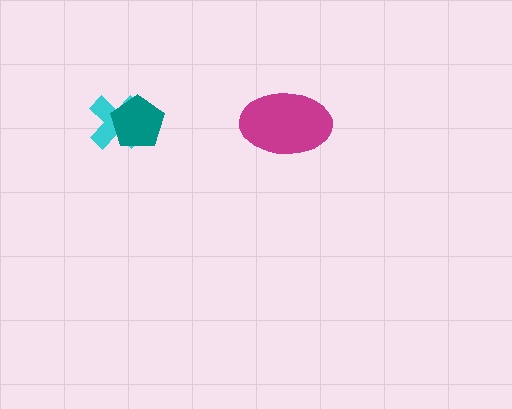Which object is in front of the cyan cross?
The teal pentagon is in front of the cyan cross.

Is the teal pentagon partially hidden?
No, no other shape covers it.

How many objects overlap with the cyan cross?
1 object overlaps with the cyan cross.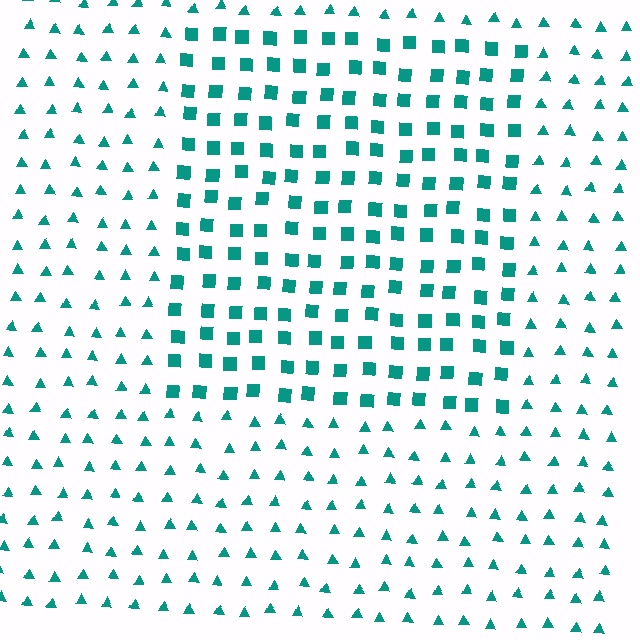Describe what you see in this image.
The image is filled with small teal elements arranged in a uniform grid. A rectangle-shaped region contains squares, while the surrounding area contains triangles. The boundary is defined purely by the change in element shape.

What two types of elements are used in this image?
The image uses squares inside the rectangle region and triangles outside it.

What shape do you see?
I see a rectangle.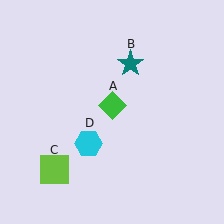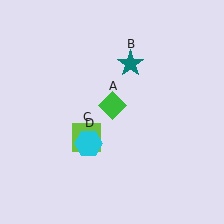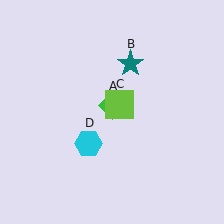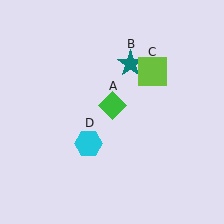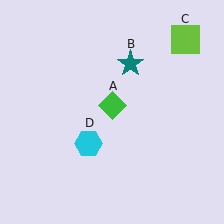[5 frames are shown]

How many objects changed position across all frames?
1 object changed position: lime square (object C).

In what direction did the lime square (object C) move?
The lime square (object C) moved up and to the right.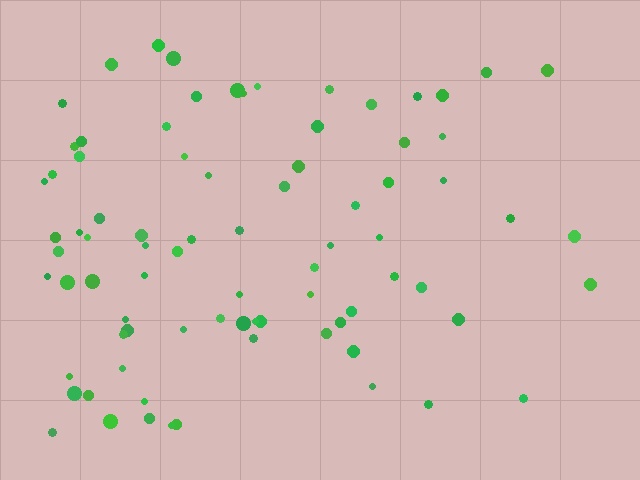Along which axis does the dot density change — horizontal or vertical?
Horizontal.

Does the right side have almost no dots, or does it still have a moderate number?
Still a moderate number, just noticeably fewer than the left.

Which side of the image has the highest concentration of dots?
The left.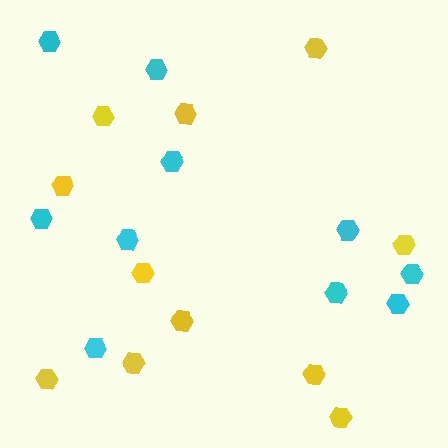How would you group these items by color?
There are 2 groups: one group of yellow hexagons (11) and one group of cyan hexagons (10).